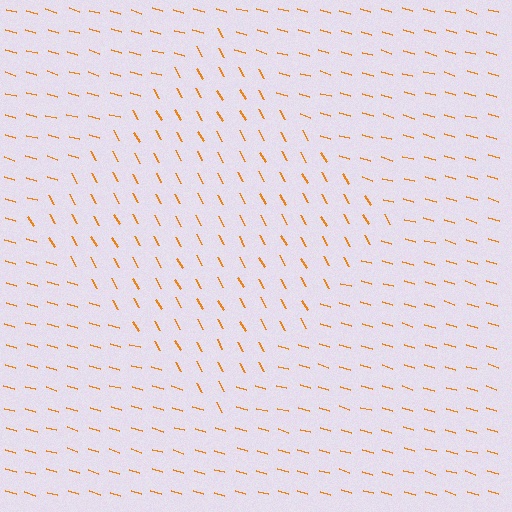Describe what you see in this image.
The image is filled with small orange line segments. A diamond region in the image has lines oriented differently from the surrounding lines, creating a visible texture boundary.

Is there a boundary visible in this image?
Yes, there is a texture boundary formed by a change in line orientation.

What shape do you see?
I see a diamond.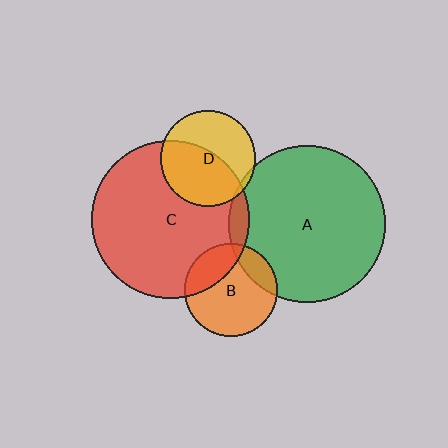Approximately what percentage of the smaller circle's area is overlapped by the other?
Approximately 5%.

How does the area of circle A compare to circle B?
Approximately 2.8 times.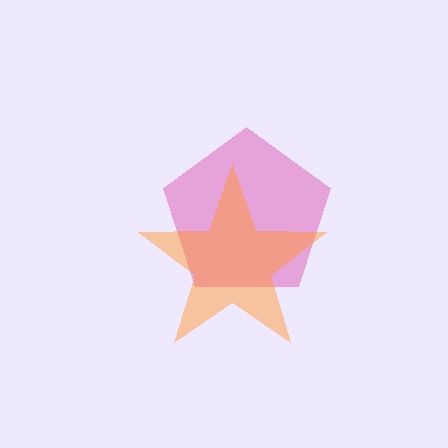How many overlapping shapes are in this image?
There are 2 overlapping shapes in the image.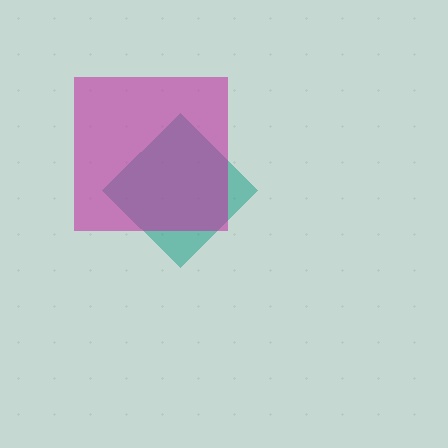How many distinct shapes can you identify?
There are 2 distinct shapes: a teal diamond, a magenta square.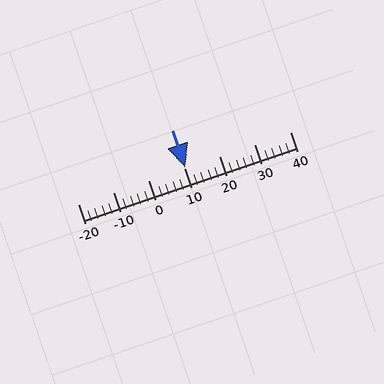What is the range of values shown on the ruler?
The ruler shows values from -20 to 40.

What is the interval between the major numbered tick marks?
The major tick marks are spaced 10 units apart.